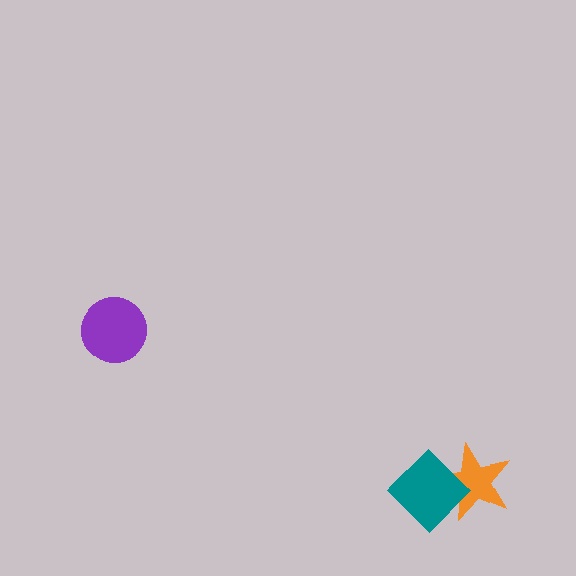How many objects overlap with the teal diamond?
1 object overlaps with the teal diamond.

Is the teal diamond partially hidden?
No, no other shape covers it.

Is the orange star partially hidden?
Yes, it is partially covered by another shape.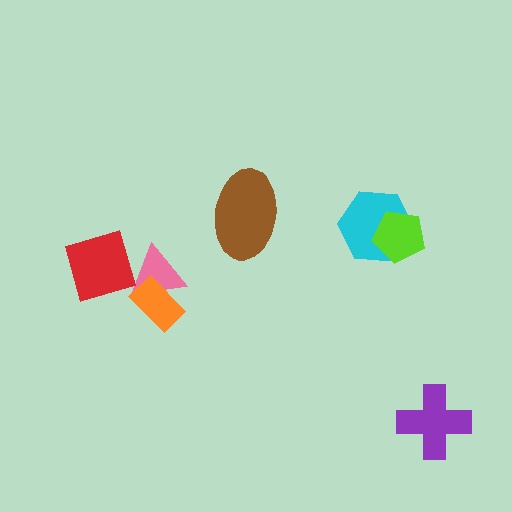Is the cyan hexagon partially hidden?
Yes, it is partially covered by another shape.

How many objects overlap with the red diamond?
1 object overlaps with the red diamond.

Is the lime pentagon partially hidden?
No, no other shape covers it.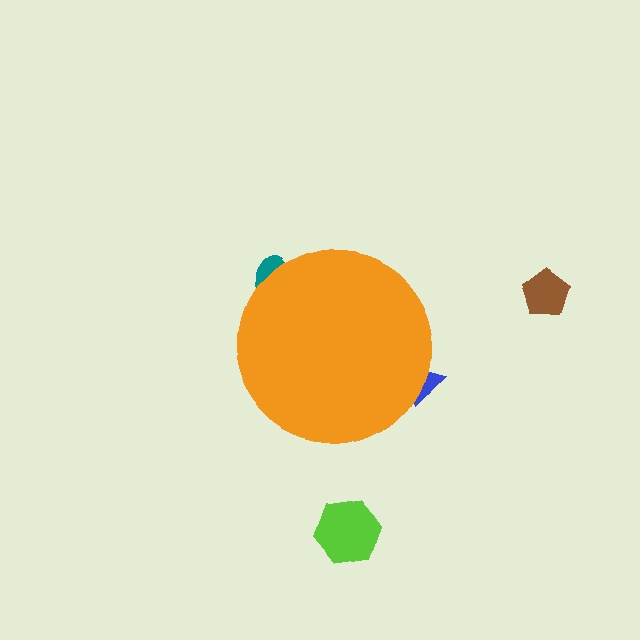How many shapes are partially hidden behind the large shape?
2 shapes are partially hidden.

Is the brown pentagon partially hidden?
No, the brown pentagon is fully visible.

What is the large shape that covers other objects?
An orange circle.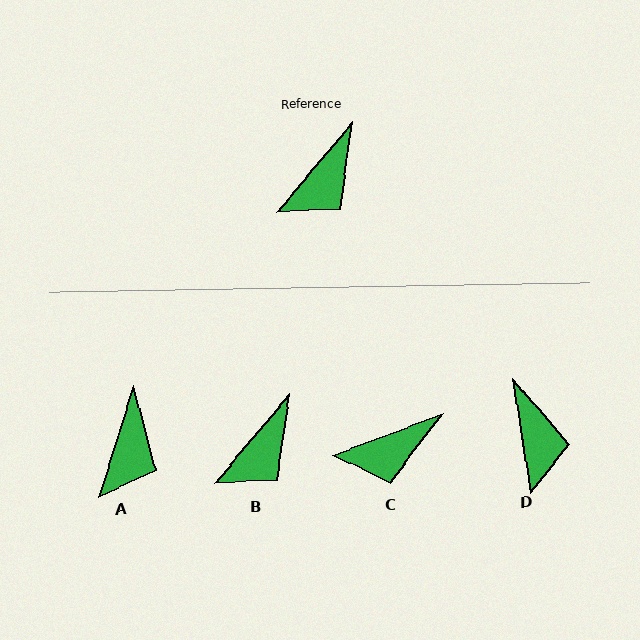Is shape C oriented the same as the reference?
No, it is off by about 29 degrees.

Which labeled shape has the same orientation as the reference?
B.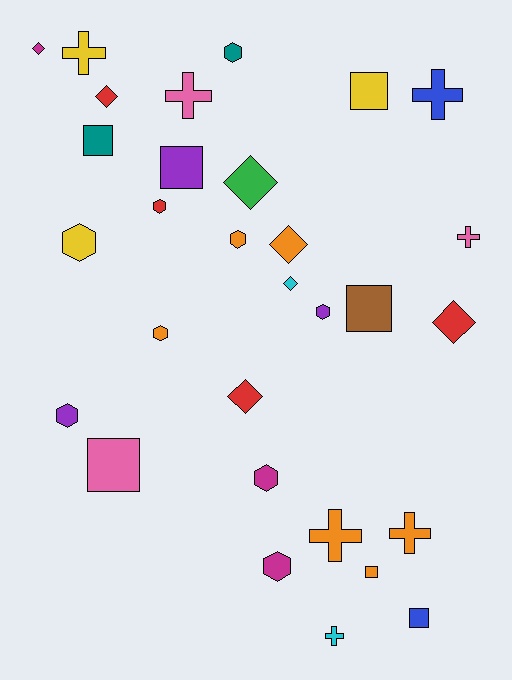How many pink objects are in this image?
There are 3 pink objects.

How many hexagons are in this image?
There are 9 hexagons.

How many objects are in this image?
There are 30 objects.